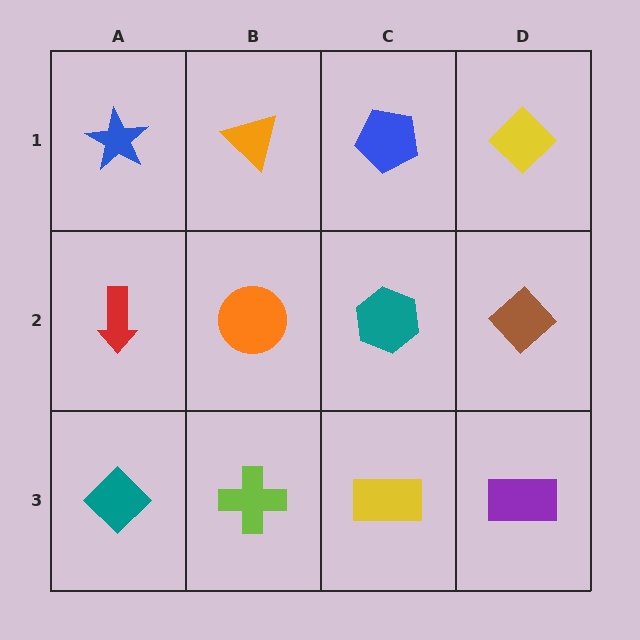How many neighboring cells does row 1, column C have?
3.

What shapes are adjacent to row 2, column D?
A yellow diamond (row 1, column D), a purple rectangle (row 3, column D), a teal hexagon (row 2, column C).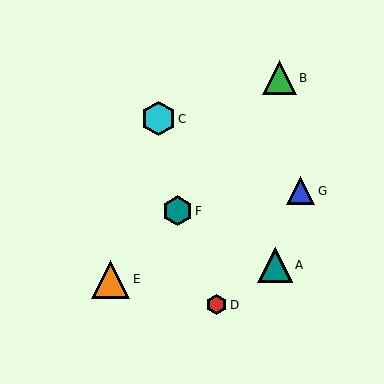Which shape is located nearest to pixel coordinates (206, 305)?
The red hexagon (labeled D) at (217, 305) is nearest to that location.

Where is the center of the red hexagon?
The center of the red hexagon is at (217, 305).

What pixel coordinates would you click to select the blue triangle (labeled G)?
Click at (301, 191) to select the blue triangle G.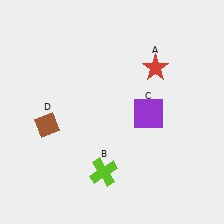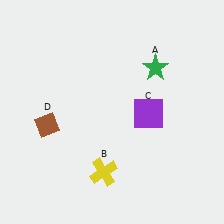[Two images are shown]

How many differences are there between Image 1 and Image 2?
There are 2 differences between the two images.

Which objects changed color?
A changed from red to green. B changed from lime to yellow.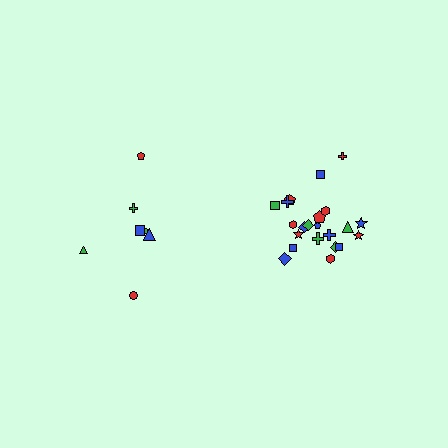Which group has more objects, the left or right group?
The right group.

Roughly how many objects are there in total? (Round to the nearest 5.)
Roughly 30 objects in total.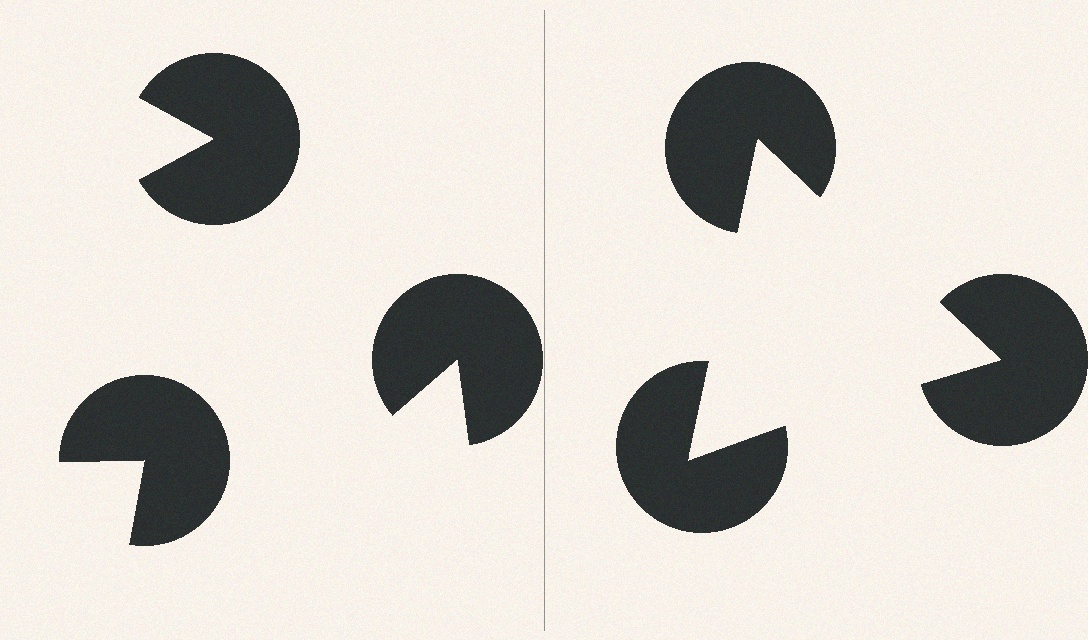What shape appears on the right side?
An illusory triangle.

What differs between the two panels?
The pac-man discs are positioned identically on both sides; only the wedge orientations differ. On the right they align to a triangle; on the left they are misaligned.